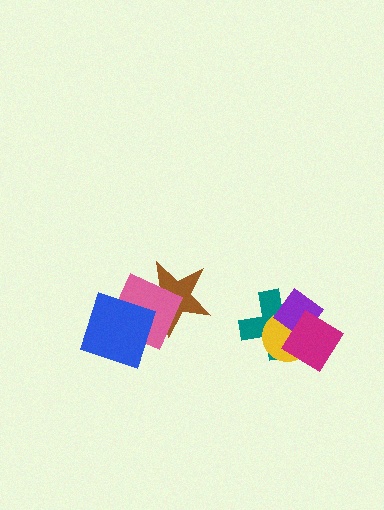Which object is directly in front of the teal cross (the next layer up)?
The yellow circle is directly in front of the teal cross.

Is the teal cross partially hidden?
Yes, it is partially covered by another shape.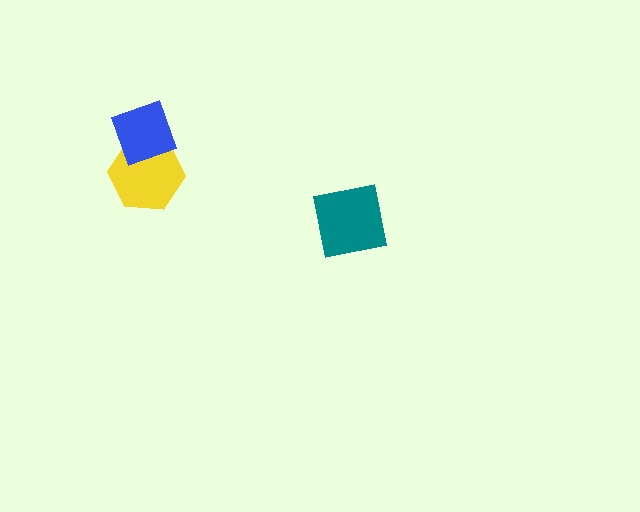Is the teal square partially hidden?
No, no other shape covers it.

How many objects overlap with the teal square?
0 objects overlap with the teal square.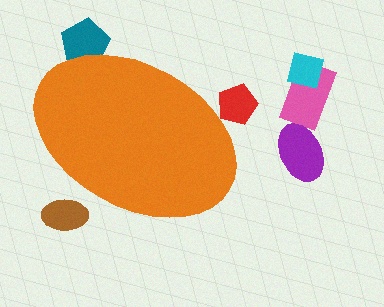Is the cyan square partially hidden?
No, the cyan square is fully visible.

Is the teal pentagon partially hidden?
Yes, the teal pentagon is partially hidden behind the orange ellipse.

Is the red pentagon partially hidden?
Yes, the red pentagon is partially hidden behind the orange ellipse.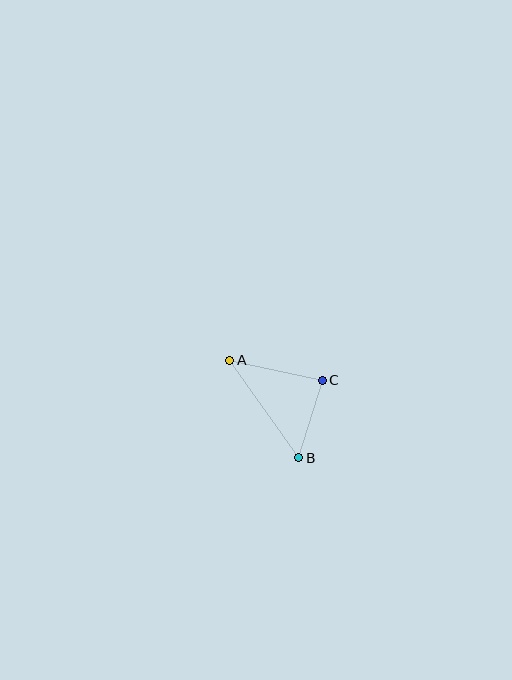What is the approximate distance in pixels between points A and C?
The distance between A and C is approximately 95 pixels.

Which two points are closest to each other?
Points B and C are closest to each other.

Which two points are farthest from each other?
Points A and B are farthest from each other.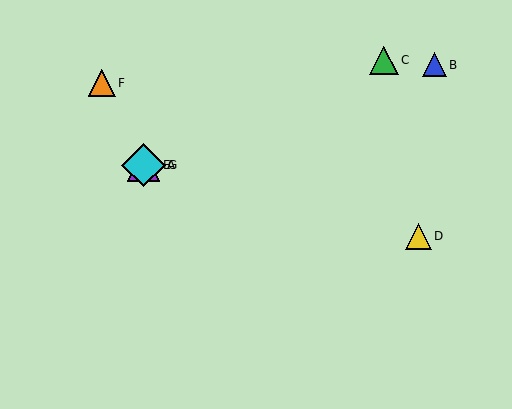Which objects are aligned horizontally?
Objects A, E, G are aligned horizontally.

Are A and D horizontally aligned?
No, A is at y≈165 and D is at y≈236.